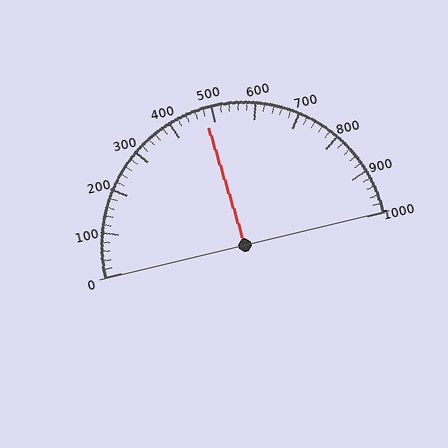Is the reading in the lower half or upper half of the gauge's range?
The reading is in the lower half of the range (0 to 1000).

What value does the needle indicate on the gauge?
The needle indicates approximately 480.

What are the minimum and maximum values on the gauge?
The gauge ranges from 0 to 1000.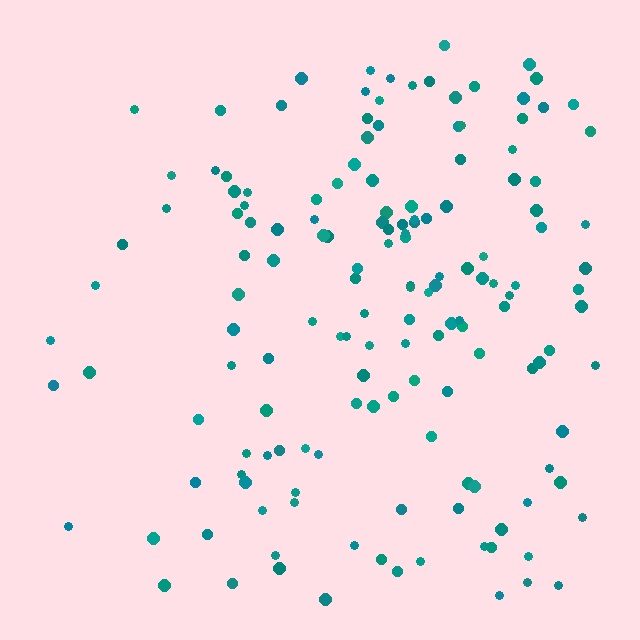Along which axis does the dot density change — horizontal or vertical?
Horizontal.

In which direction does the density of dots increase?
From left to right, with the right side densest.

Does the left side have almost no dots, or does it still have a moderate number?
Still a moderate number, just noticeably fewer than the right.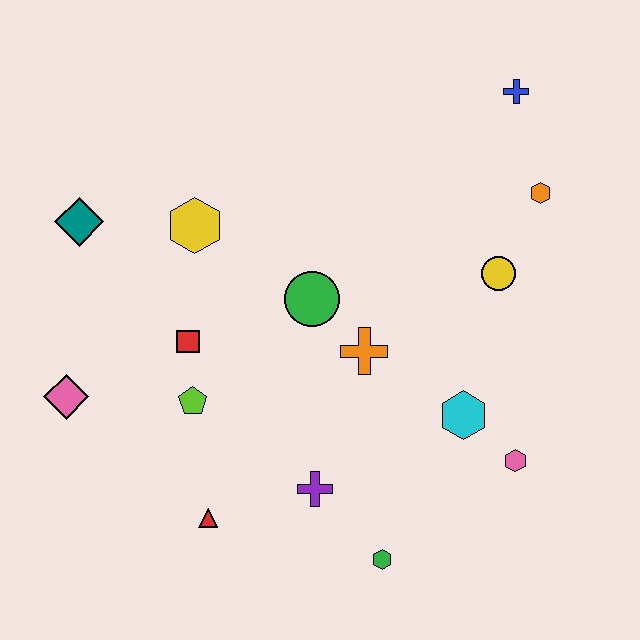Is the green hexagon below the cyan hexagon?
Yes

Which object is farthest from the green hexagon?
The blue cross is farthest from the green hexagon.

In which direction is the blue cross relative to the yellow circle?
The blue cross is above the yellow circle.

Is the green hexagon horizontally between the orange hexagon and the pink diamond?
Yes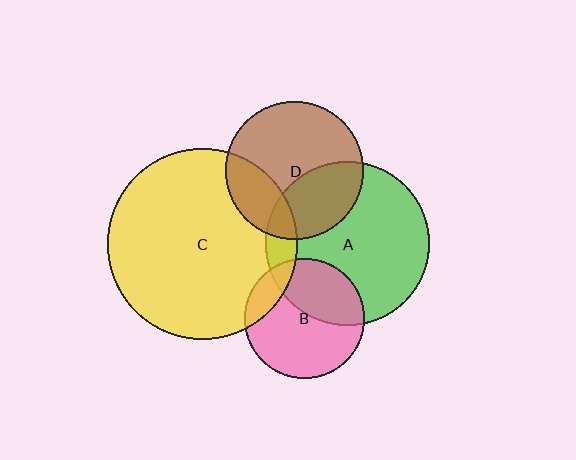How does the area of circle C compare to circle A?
Approximately 1.3 times.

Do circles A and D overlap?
Yes.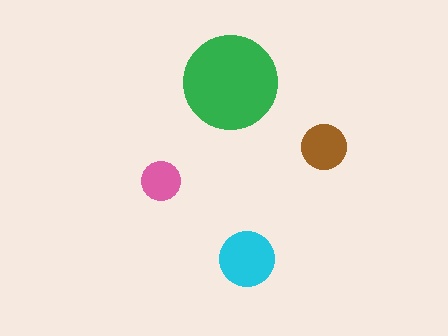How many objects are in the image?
There are 4 objects in the image.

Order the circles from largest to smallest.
the green one, the cyan one, the brown one, the pink one.